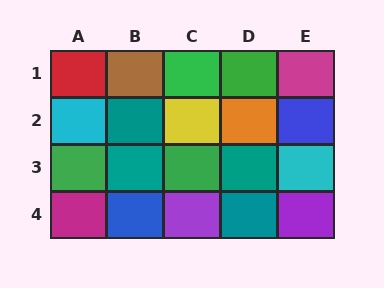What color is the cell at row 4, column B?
Blue.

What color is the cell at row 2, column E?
Blue.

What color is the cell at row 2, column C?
Yellow.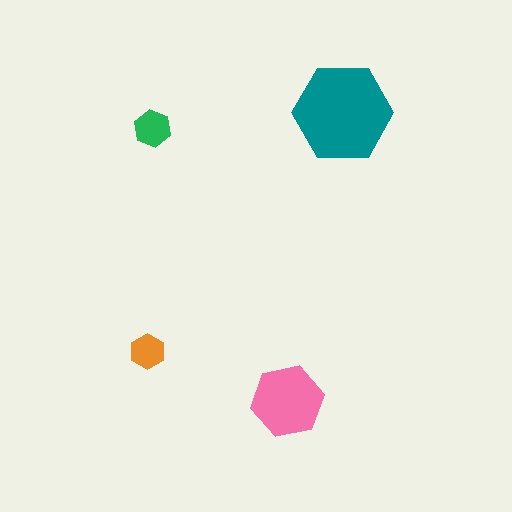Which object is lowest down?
The pink hexagon is bottommost.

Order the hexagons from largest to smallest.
the teal one, the pink one, the green one, the orange one.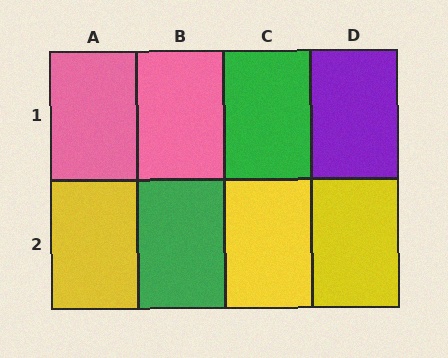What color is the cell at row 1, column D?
Purple.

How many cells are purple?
1 cell is purple.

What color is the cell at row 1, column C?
Green.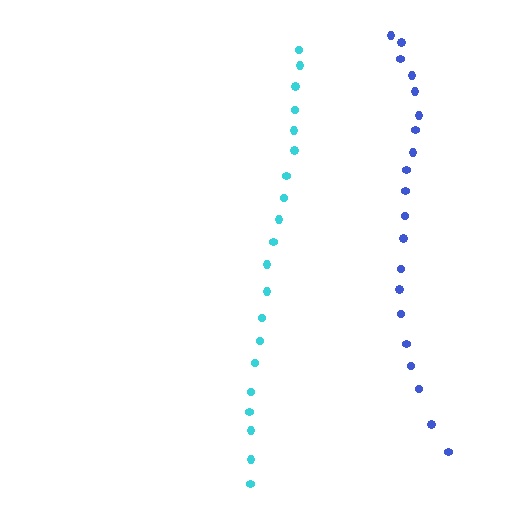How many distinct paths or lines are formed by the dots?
There are 2 distinct paths.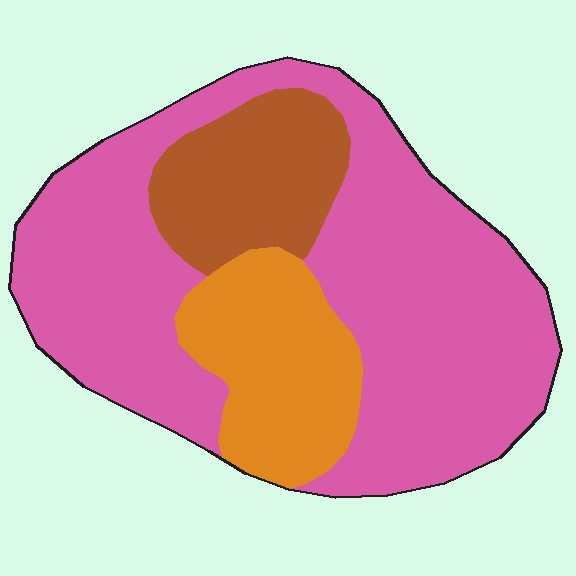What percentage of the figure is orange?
Orange covers about 20% of the figure.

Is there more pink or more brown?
Pink.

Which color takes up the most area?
Pink, at roughly 65%.